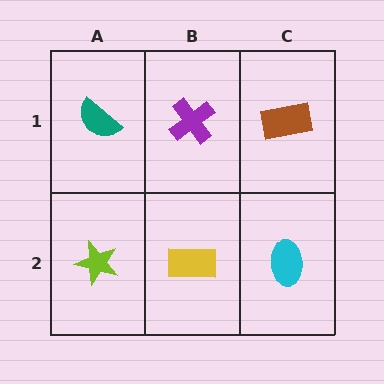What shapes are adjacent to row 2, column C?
A brown rectangle (row 1, column C), a yellow rectangle (row 2, column B).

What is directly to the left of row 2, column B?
A lime star.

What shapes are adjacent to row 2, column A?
A teal semicircle (row 1, column A), a yellow rectangle (row 2, column B).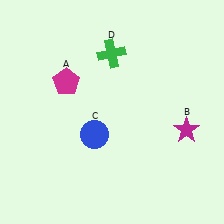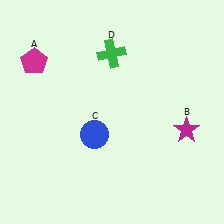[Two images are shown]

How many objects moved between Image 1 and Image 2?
1 object moved between the two images.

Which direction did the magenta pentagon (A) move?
The magenta pentagon (A) moved left.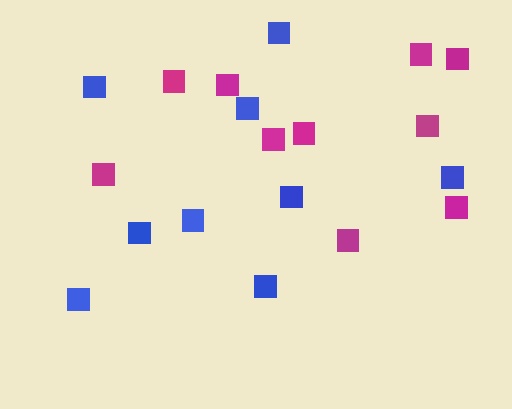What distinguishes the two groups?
There are 2 groups: one group of magenta squares (10) and one group of blue squares (9).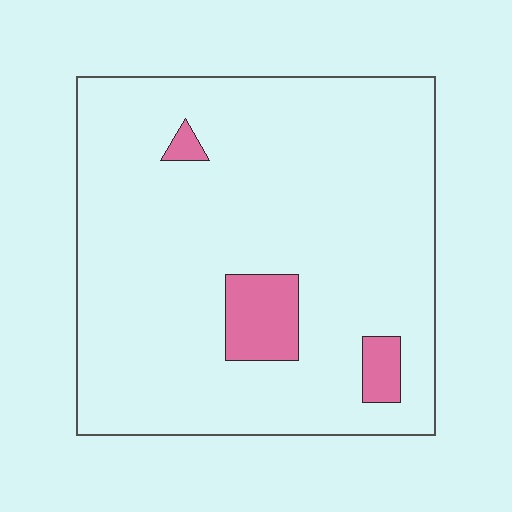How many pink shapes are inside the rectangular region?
3.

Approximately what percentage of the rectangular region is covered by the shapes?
Approximately 10%.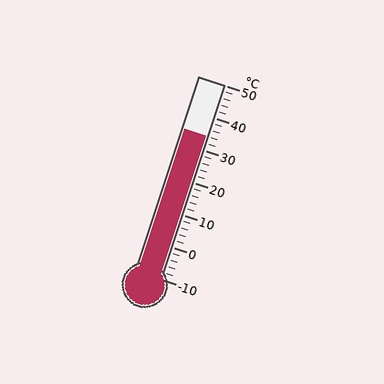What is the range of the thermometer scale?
The thermometer scale ranges from -10°C to 50°C.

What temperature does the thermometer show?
The thermometer shows approximately 34°C.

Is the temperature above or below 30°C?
The temperature is above 30°C.